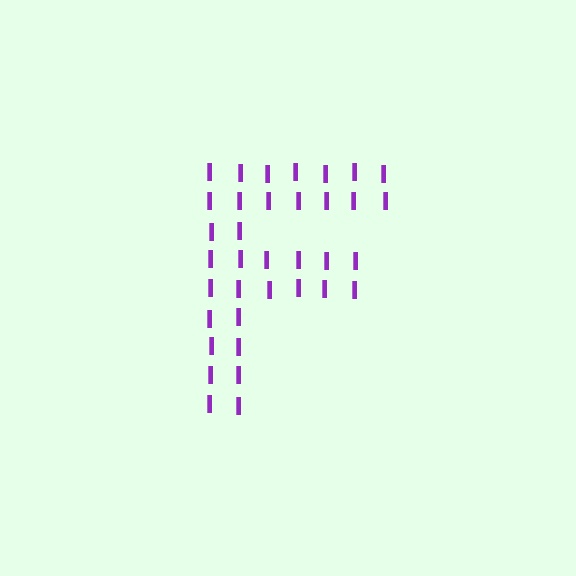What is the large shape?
The large shape is the letter F.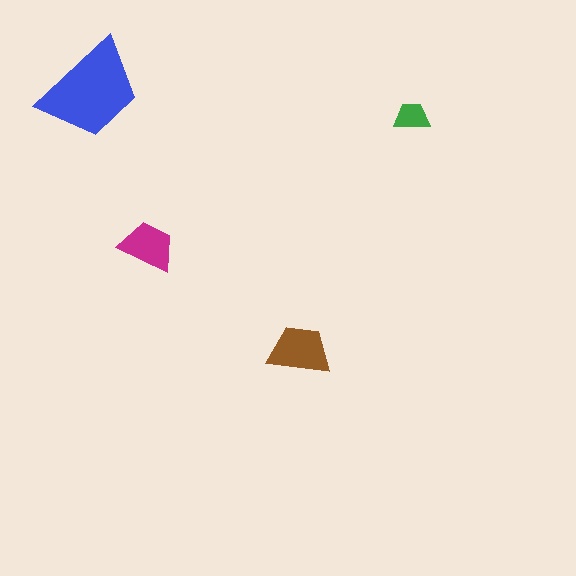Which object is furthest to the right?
The green trapezoid is rightmost.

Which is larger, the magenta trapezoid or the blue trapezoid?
The blue one.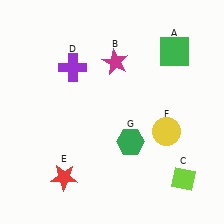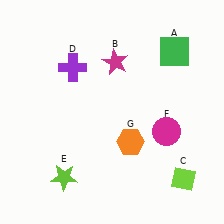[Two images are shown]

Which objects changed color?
E changed from red to lime. F changed from yellow to magenta. G changed from green to orange.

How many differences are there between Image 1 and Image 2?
There are 3 differences between the two images.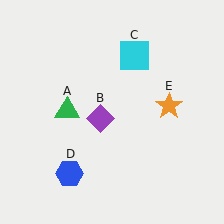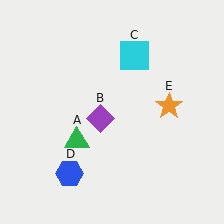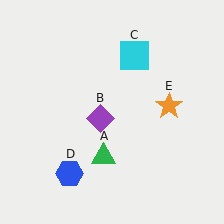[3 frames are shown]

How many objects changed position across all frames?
1 object changed position: green triangle (object A).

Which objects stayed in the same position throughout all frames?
Purple diamond (object B) and cyan square (object C) and blue hexagon (object D) and orange star (object E) remained stationary.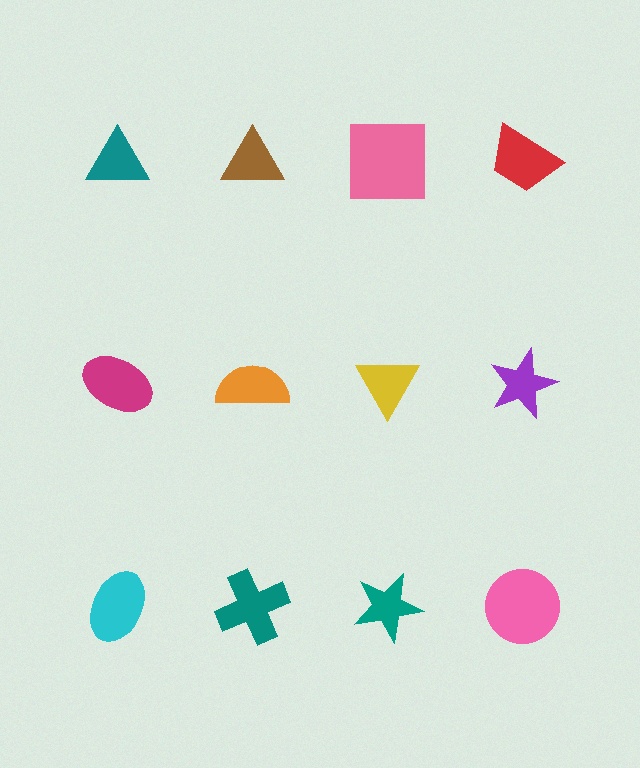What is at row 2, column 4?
A purple star.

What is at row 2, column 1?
A magenta ellipse.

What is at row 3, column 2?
A teal cross.